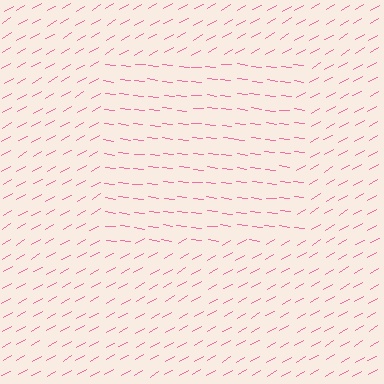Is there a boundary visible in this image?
Yes, there is a texture boundary formed by a change in line orientation.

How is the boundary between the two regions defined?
The boundary is defined purely by a change in line orientation (approximately 37 degrees difference). All lines are the same color and thickness.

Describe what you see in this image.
The image is filled with small pink line segments. A rectangle region in the image has lines oriented differently from the surrounding lines, creating a visible texture boundary.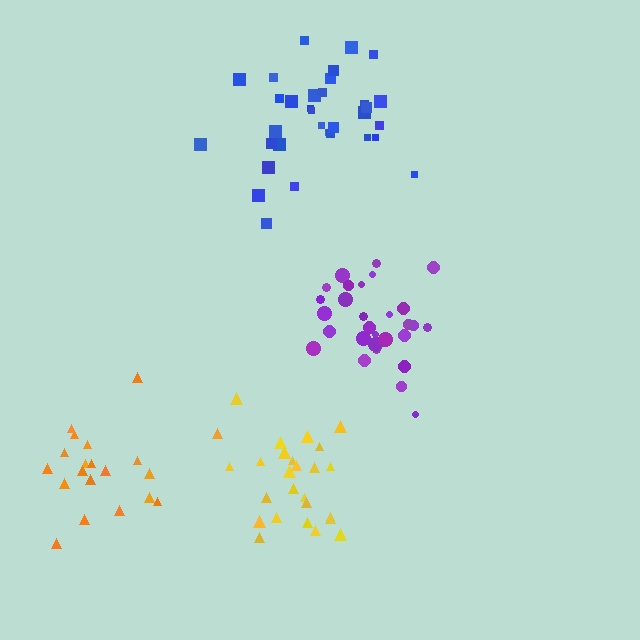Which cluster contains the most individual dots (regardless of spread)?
Blue (33).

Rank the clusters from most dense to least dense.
blue, yellow, purple, orange.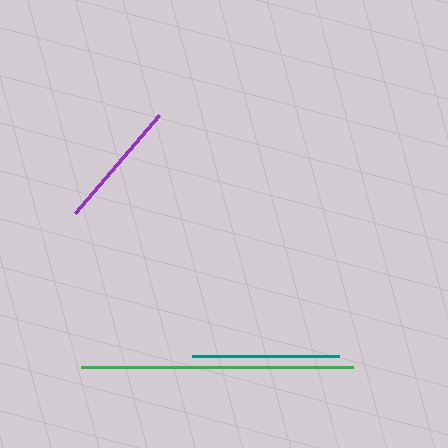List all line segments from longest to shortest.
From longest to shortest: green, teal, purple.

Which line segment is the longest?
The green line is the longest at approximately 272 pixels.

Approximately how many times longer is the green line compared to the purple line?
The green line is approximately 2.1 times the length of the purple line.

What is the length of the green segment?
The green segment is approximately 272 pixels long.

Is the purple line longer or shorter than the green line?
The green line is longer than the purple line.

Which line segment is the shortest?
The purple line is the shortest at approximately 129 pixels.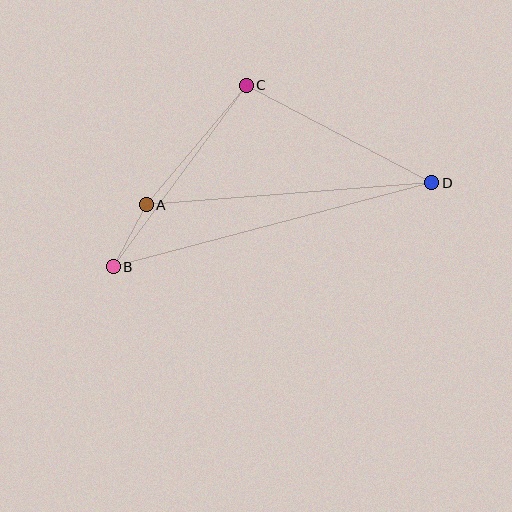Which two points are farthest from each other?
Points B and D are farthest from each other.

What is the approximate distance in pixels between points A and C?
The distance between A and C is approximately 156 pixels.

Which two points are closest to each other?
Points A and B are closest to each other.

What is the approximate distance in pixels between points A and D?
The distance between A and D is approximately 286 pixels.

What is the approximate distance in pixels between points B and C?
The distance between B and C is approximately 225 pixels.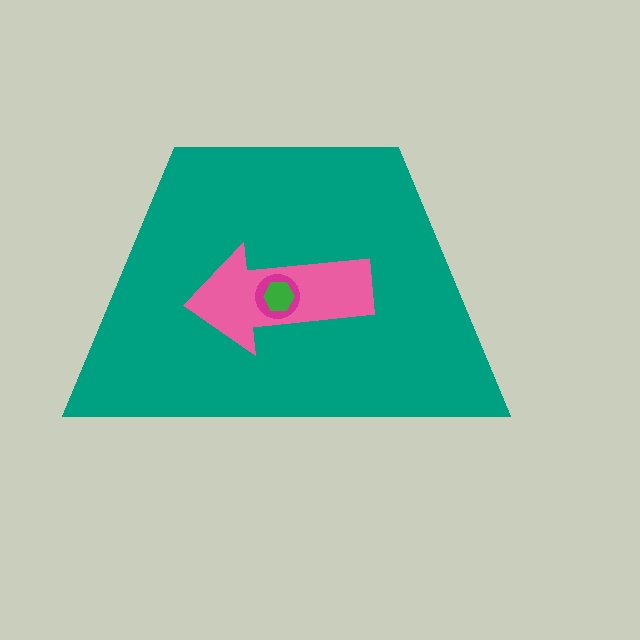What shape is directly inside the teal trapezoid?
The pink arrow.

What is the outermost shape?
The teal trapezoid.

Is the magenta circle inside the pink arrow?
Yes.